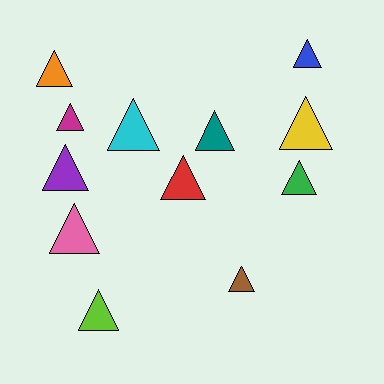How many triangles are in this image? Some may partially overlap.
There are 12 triangles.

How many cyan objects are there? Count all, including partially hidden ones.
There is 1 cyan object.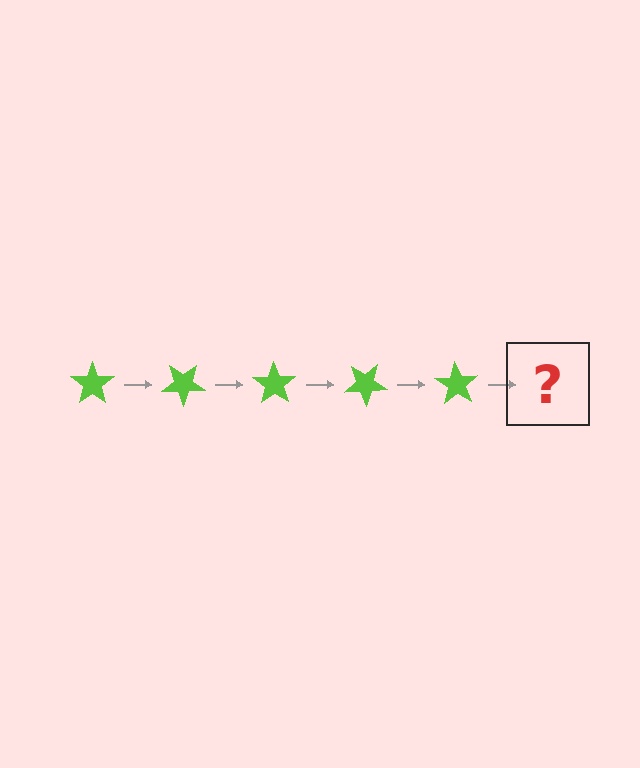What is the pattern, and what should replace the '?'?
The pattern is that the star rotates 35 degrees each step. The '?' should be a lime star rotated 175 degrees.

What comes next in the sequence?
The next element should be a lime star rotated 175 degrees.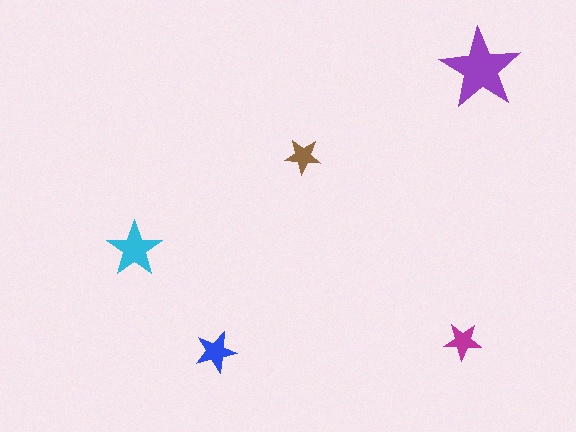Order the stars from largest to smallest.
the purple one, the cyan one, the blue one, the magenta one, the brown one.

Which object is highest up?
The purple star is topmost.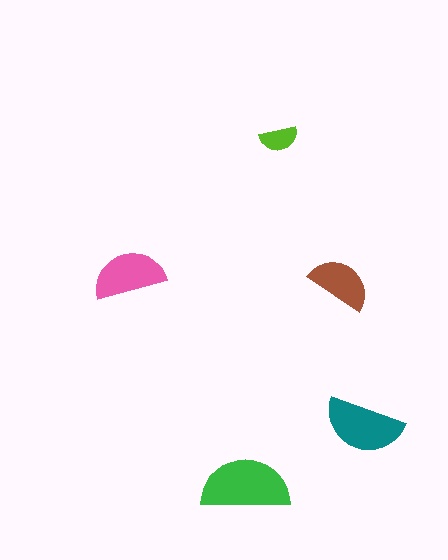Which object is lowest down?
The green semicircle is bottommost.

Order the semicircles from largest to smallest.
the green one, the teal one, the pink one, the brown one, the lime one.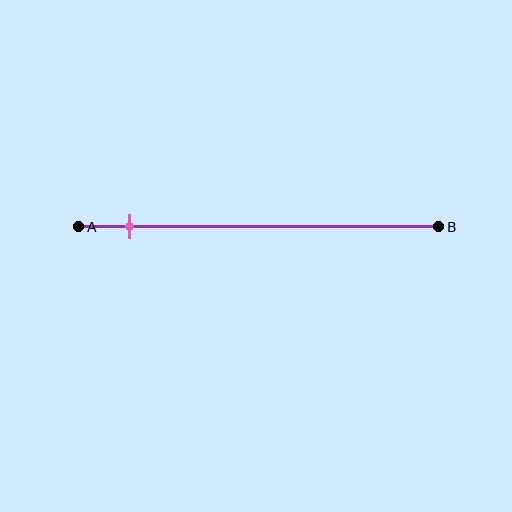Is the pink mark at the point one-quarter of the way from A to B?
No, the mark is at about 15% from A, not at the 25% one-quarter point.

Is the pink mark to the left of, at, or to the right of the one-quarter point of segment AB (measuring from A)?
The pink mark is to the left of the one-quarter point of segment AB.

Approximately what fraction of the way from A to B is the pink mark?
The pink mark is approximately 15% of the way from A to B.